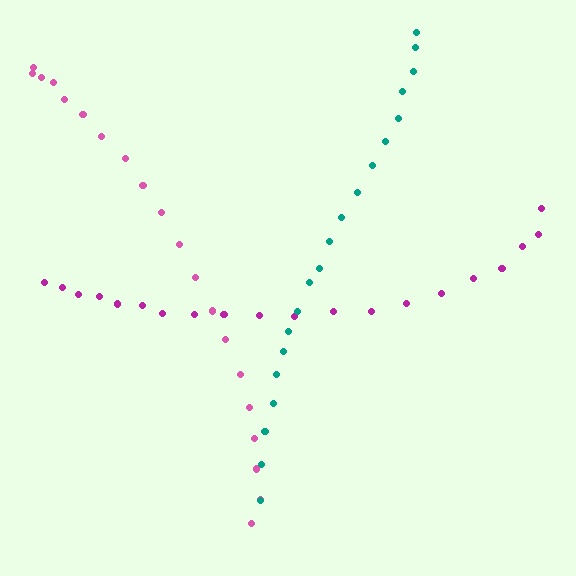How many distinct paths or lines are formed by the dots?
There are 3 distinct paths.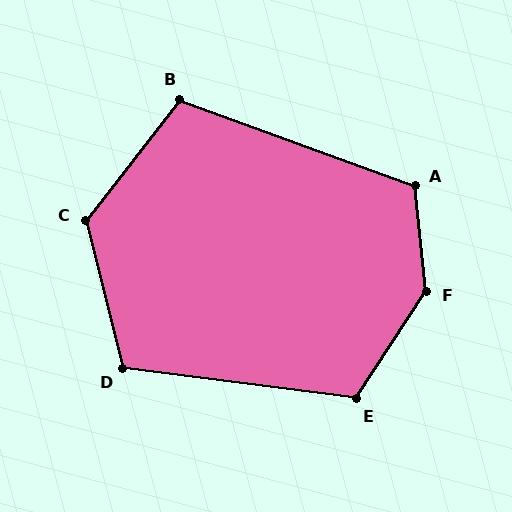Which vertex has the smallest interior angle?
B, at approximately 108 degrees.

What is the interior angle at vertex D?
Approximately 112 degrees (obtuse).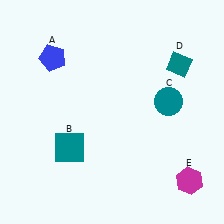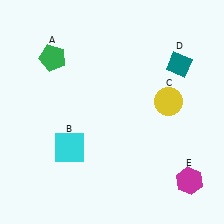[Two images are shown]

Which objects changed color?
A changed from blue to green. B changed from teal to cyan. C changed from teal to yellow.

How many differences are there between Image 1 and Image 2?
There are 3 differences between the two images.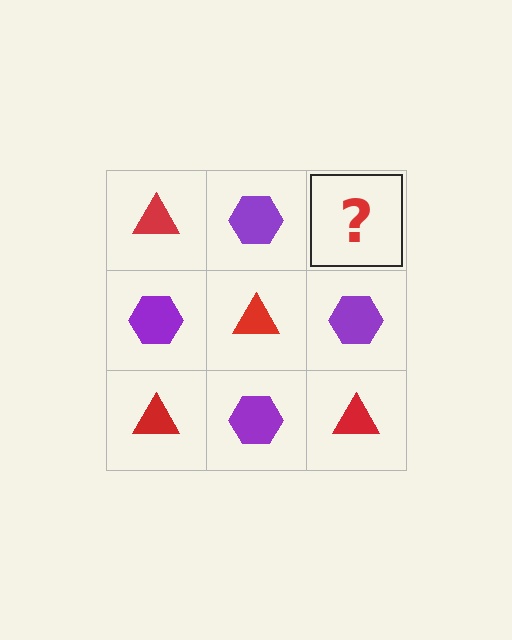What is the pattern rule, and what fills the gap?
The rule is that it alternates red triangle and purple hexagon in a checkerboard pattern. The gap should be filled with a red triangle.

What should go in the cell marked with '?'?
The missing cell should contain a red triangle.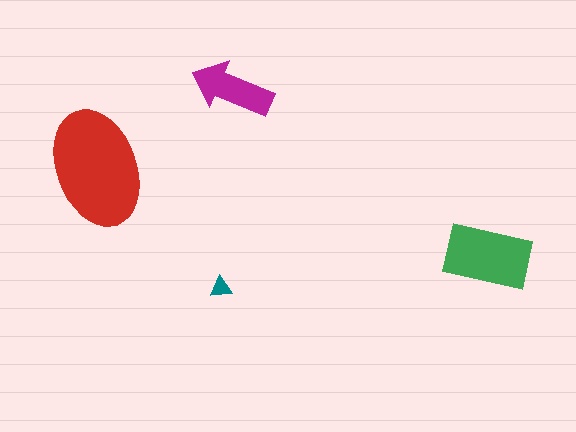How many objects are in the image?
There are 4 objects in the image.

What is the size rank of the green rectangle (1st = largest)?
2nd.